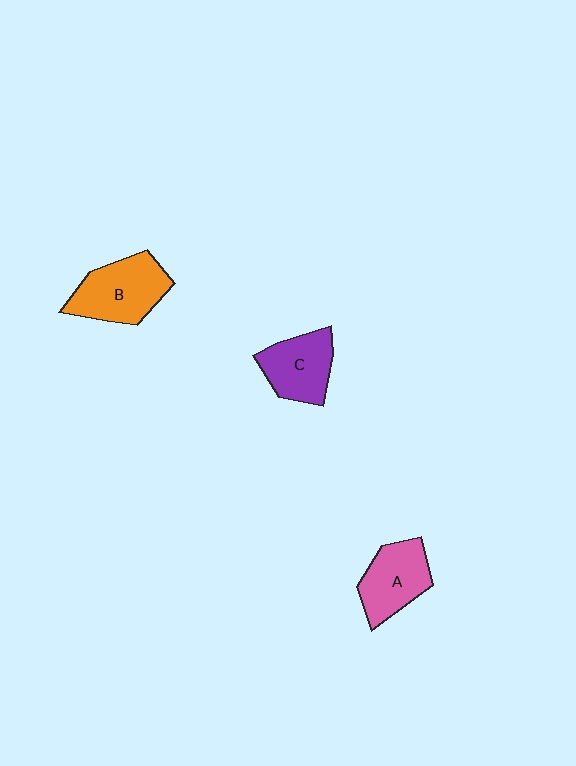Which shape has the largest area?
Shape B (orange).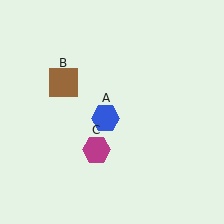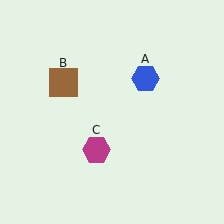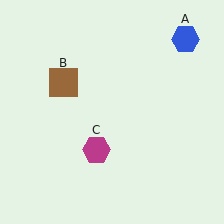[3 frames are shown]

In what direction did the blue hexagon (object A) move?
The blue hexagon (object A) moved up and to the right.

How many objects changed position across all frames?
1 object changed position: blue hexagon (object A).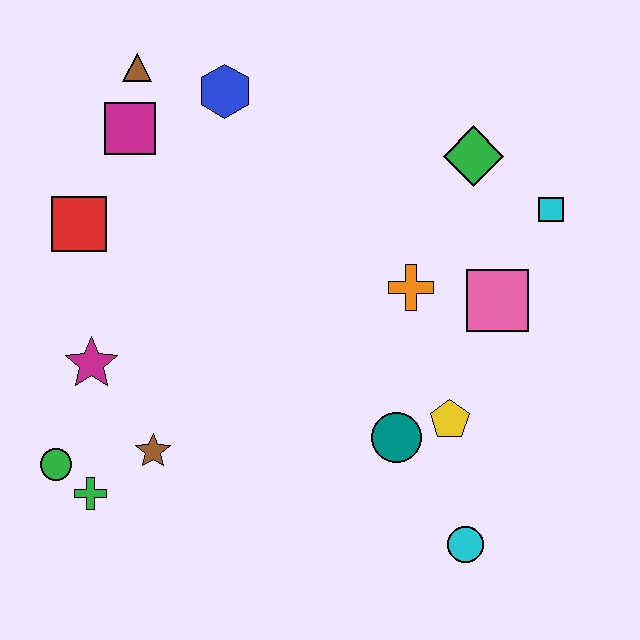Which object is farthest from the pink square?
The green circle is farthest from the pink square.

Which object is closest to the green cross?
The green circle is closest to the green cross.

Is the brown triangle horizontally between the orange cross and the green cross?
Yes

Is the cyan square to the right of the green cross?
Yes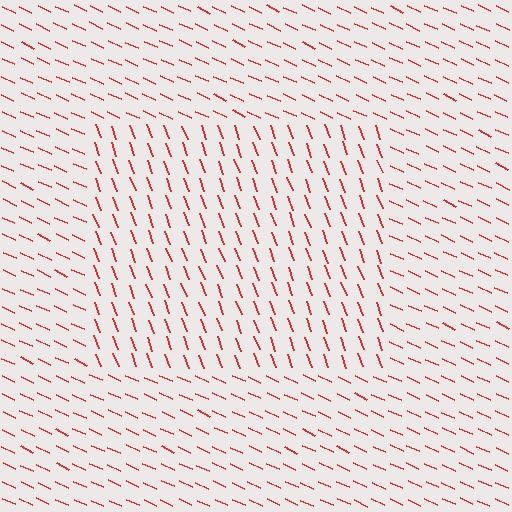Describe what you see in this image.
The image is filled with small red line segments. A rectangle region in the image has lines oriented differently from the surrounding lines, creating a visible texture boundary.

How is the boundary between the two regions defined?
The boundary is defined purely by a change in line orientation (approximately 45 degrees difference). All lines are the same color and thickness.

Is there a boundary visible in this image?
Yes, there is a texture boundary formed by a change in line orientation.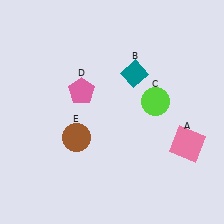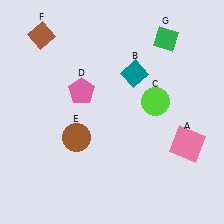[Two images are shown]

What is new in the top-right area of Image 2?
A green diamond (G) was added in the top-right area of Image 2.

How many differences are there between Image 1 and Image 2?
There are 2 differences between the two images.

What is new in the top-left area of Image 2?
A brown diamond (F) was added in the top-left area of Image 2.